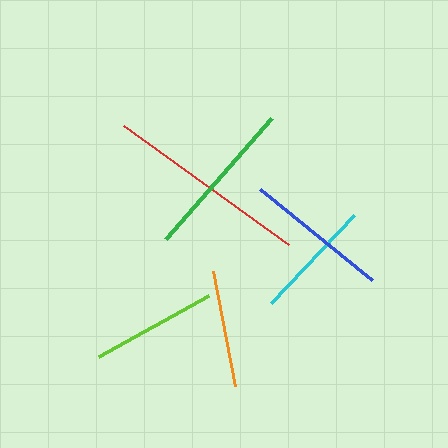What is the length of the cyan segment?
The cyan segment is approximately 121 pixels long.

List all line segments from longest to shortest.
From longest to shortest: red, green, blue, lime, cyan, orange.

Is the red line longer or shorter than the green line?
The red line is longer than the green line.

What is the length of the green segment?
The green segment is approximately 161 pixels long.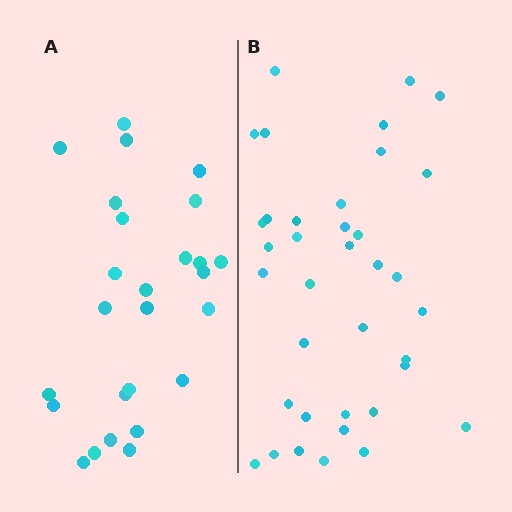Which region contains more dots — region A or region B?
Region B (the right region) has more dots.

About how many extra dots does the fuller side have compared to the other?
Region B has roughly 12 or so more dots than region A.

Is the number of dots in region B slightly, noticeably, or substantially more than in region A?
Region B has noticeably more, but not dramatically so. The ratio is roughly 1.4 to 1.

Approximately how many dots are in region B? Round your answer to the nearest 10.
About 40 dots. (The exact count is 37, which rounds to 40.)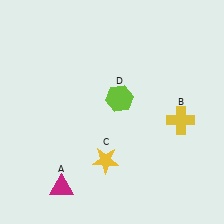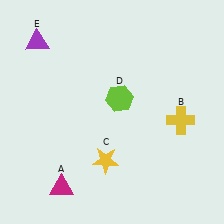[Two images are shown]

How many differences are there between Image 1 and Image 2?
There is 1 difference between the two images.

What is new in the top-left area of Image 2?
A purple triangle (E) was added in the top-left area of Image 2.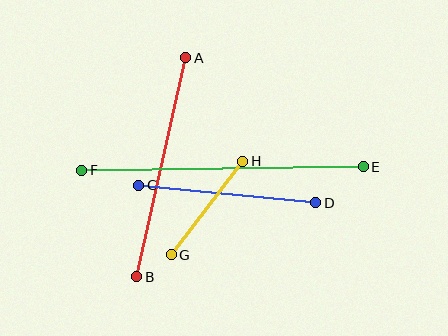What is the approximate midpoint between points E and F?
The midpoint is at approximately (223, 169) pixels.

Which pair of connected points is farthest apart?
Points E and F are farthest apart.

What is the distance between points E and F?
The distance is approximately 281 pixels.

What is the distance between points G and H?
The distance is approximately 118 pixels.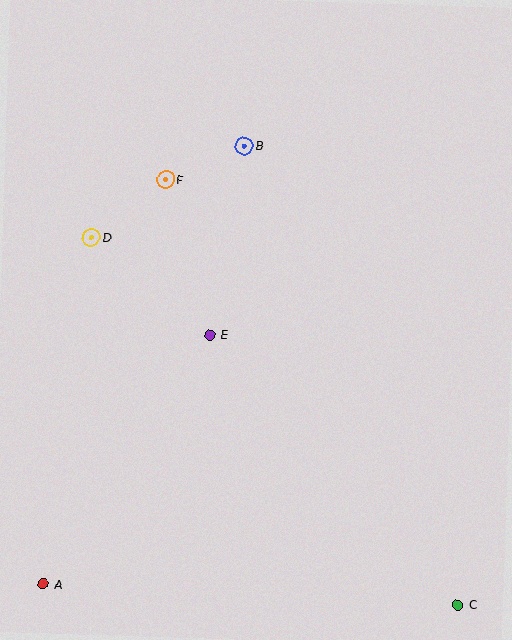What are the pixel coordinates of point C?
Point C is at (458, 605).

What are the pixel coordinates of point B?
Point B is at (244, 146).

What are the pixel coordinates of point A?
Point A is at (43, 584).